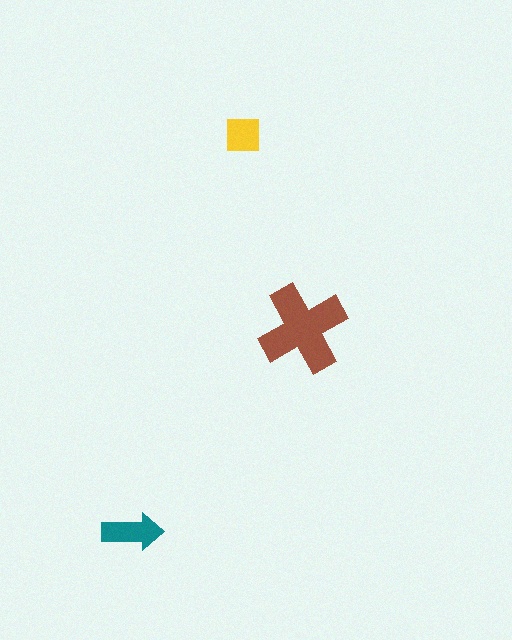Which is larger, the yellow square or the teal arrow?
The teal arrow.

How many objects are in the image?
There are 3 objects in the image.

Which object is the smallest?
The yellow square.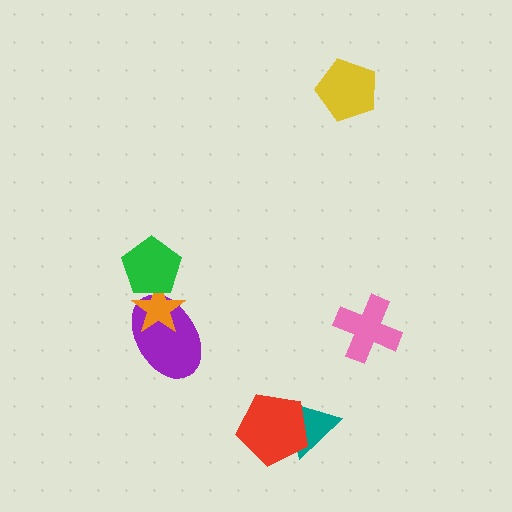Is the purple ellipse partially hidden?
Yes, it is partially covered by another shape.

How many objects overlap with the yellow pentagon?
0 objects overlap with the yellow pentagon.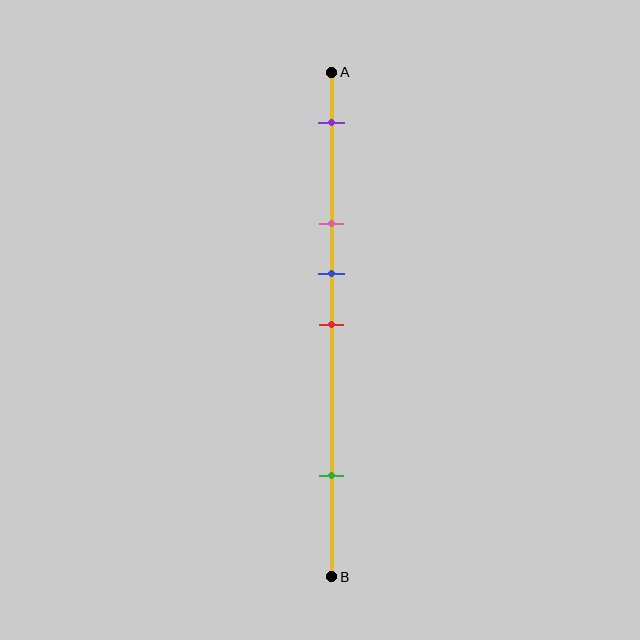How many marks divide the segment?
There are 5 marks dividing the segment.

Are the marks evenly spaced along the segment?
No, the marks are not evenly spaced.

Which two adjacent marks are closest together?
The blue and red marks are the closest adjacent pair.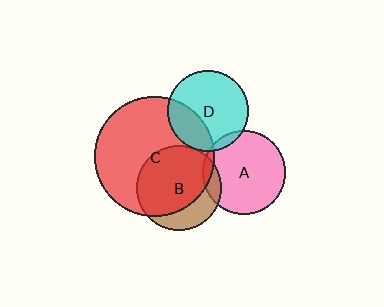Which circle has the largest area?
Circle C (red).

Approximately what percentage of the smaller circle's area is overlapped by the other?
Approximately 5%.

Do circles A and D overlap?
Yes.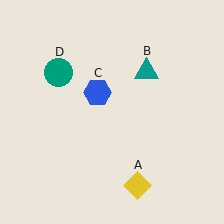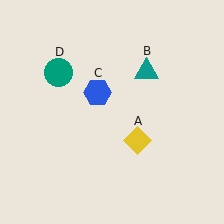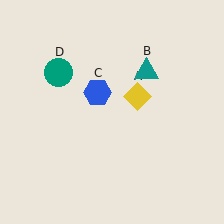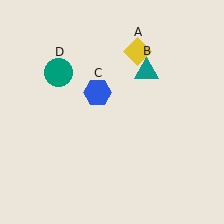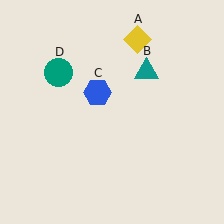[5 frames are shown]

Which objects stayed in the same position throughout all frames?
Teal triangle (object B) and blue hexagon (object C) and teal circle (object D) remained stationary.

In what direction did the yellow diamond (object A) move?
The yellow diamond (object A) moved up.